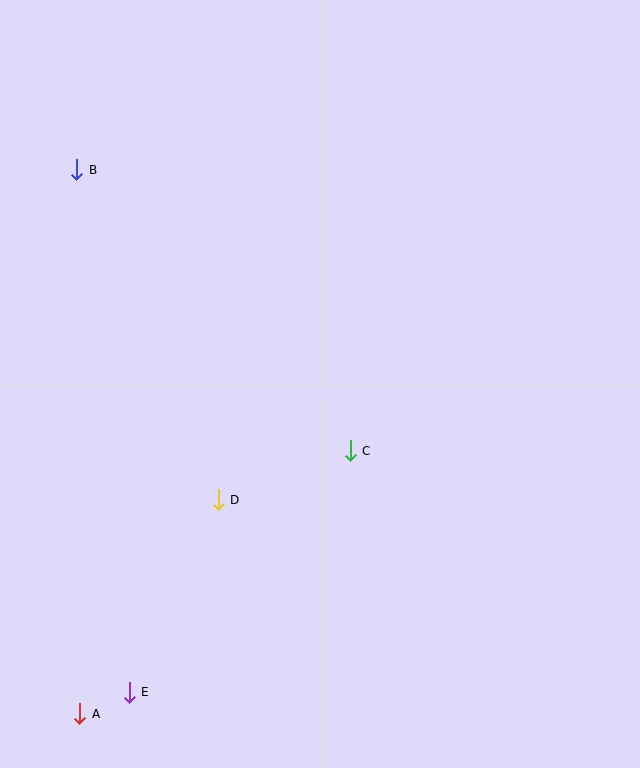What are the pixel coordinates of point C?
Point C is at (350, 451).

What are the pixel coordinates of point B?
Point B is at (77, 170).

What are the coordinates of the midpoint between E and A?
The midpoint between E and A is at (104, 703).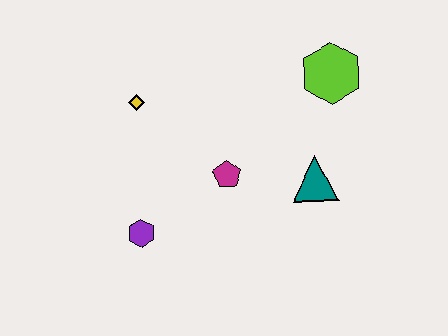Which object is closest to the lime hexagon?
The teal triangle is closest to the lime hexagon.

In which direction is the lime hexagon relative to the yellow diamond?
The lime hexagon is to the right of the yellow diamond.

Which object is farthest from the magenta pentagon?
The lime hexagon is farthest from the magenta pentagon.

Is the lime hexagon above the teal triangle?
Yes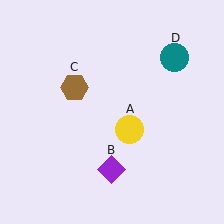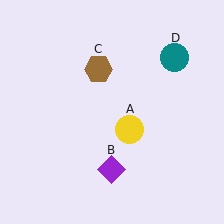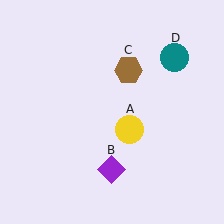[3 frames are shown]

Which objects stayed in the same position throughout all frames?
Yellow circle (object A) and purple diamond (object B) and teal circle (object D) remained stationary.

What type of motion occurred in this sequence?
The brown hexagon (object C) rotated clockwise around the center of the scene.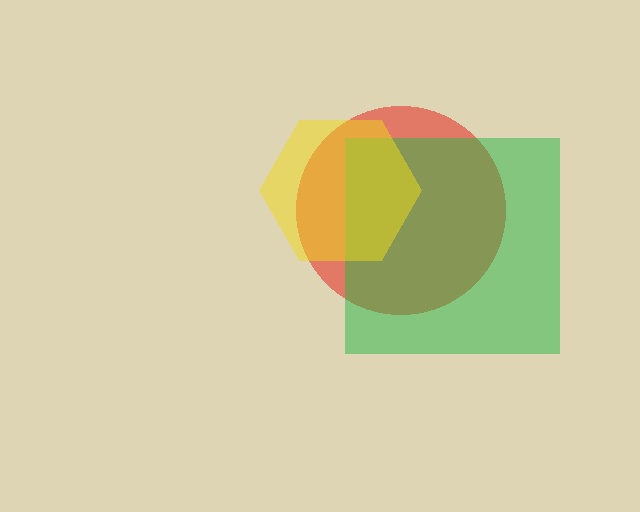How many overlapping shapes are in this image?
There are 3 overlapping shapes in the image.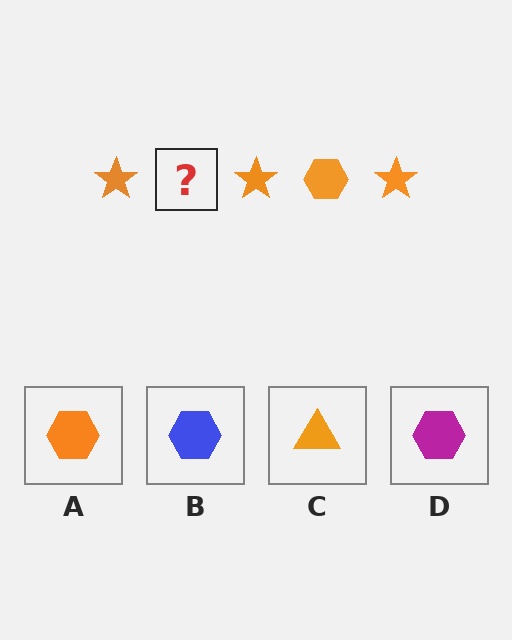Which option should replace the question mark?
Option A.